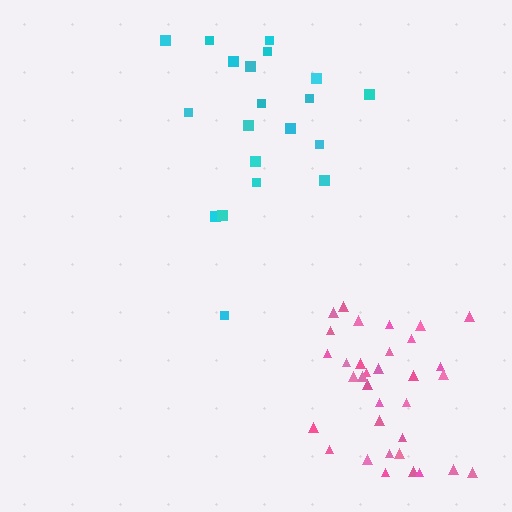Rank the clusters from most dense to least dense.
pink, cyan.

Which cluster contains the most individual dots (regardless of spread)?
Pink (34).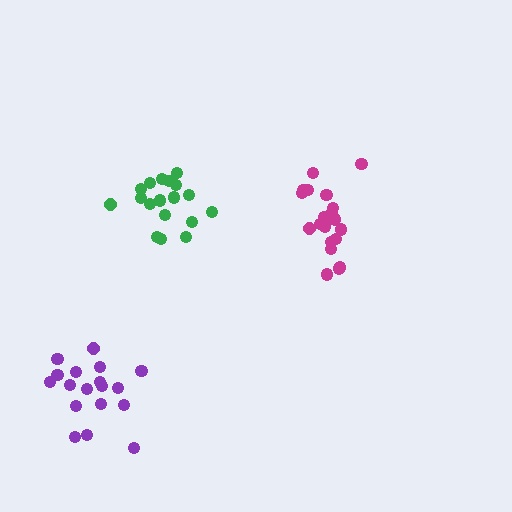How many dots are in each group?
Group 1: 21 dots, Group 2: 18 dots, Group 3: 18 dots (57 total).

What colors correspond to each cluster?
The clusters are colored: magenta, green, purple.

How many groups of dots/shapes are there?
There are 3 groups.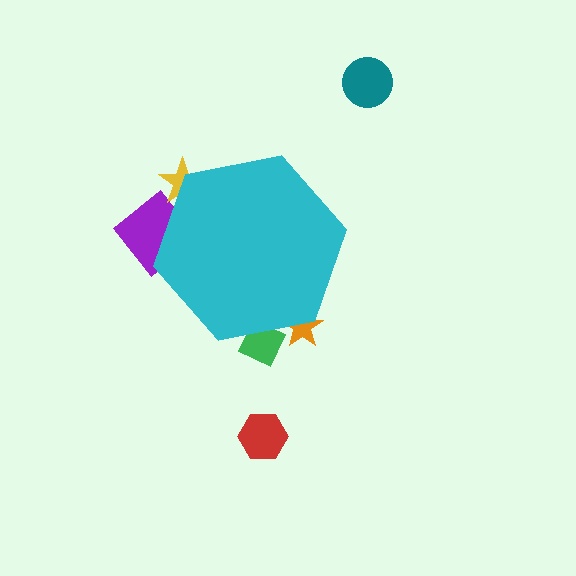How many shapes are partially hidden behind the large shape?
4 shapes are partially hidden.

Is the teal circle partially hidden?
No, the teal circle is fully visible.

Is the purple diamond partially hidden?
Yes, the purple diamond is partially hidden behind the cyan hexagon.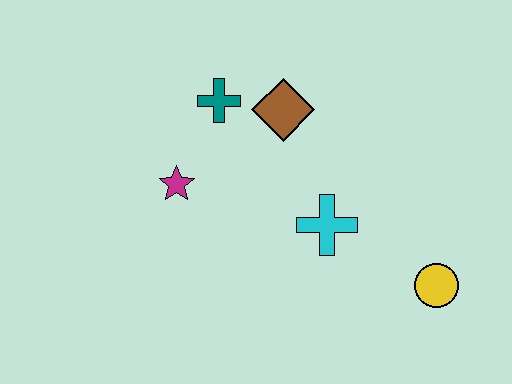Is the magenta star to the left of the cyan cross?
Yes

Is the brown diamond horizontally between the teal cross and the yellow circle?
Yes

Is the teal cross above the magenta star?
Yes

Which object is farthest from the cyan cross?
The teal cross is farthest from the cyan cross.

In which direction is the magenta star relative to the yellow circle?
The magenta star is to the left of the yellow circle.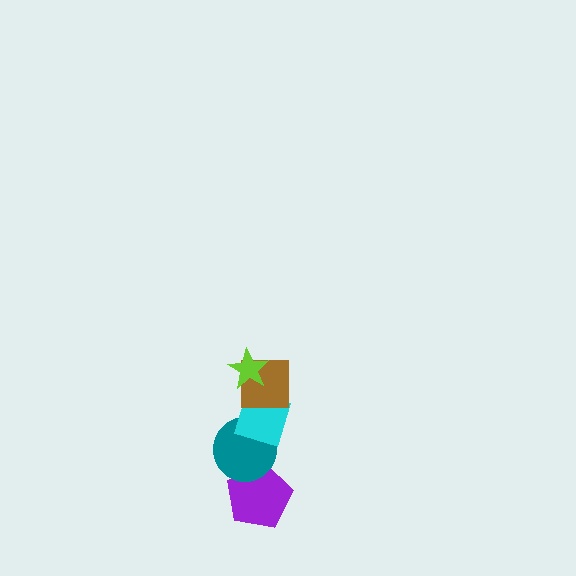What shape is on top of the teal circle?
The cyan diamond is on top of the teal circle.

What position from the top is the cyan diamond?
The cyan diamond is 3rd from the top.